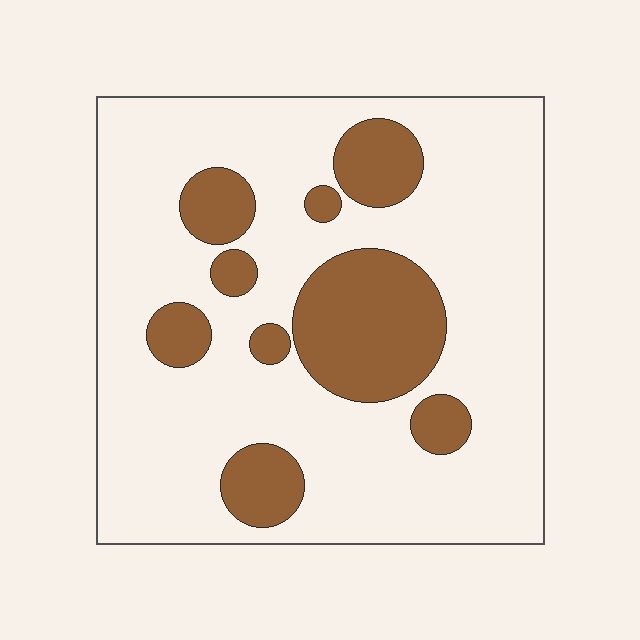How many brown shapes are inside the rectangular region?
9.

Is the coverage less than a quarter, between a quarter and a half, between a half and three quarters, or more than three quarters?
Less than a quarter.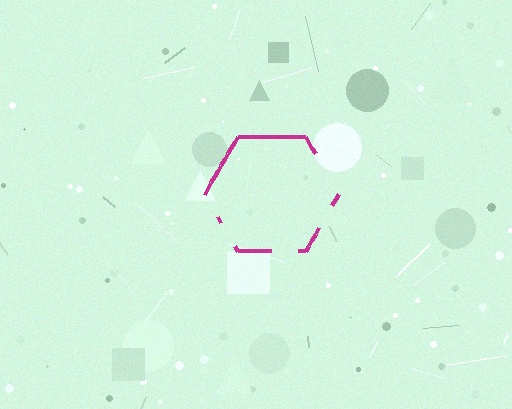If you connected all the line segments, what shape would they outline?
They would outline a hexagon.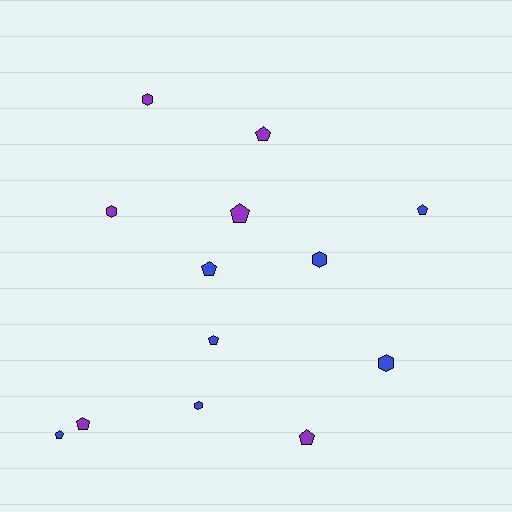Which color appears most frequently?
Blue, with 7 objects.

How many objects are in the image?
There are 13 objects.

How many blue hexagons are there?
There are 3 blue hexagons.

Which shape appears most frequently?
Pentagon, with 8 objects.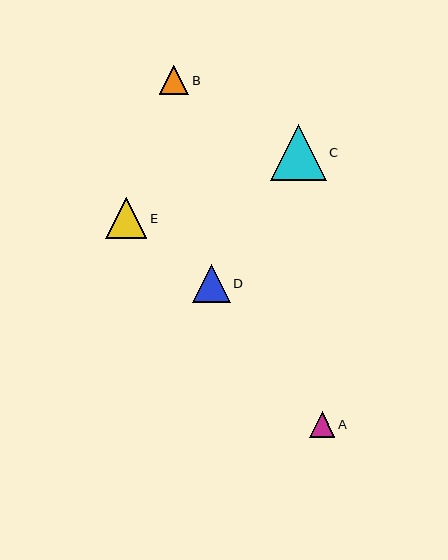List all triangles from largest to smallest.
From largest to smallest: C, E, D, B, A.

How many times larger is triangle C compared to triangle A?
Triangle C is approximately 2.2 times the size of triangle A.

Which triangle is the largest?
Triangle C is the largest with a size of approximately 56 pixels.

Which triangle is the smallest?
Triangle A is the smallest with a size of approximately 26 pixels.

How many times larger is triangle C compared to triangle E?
Triangle C is approximately 1.4 times the size of triangle E.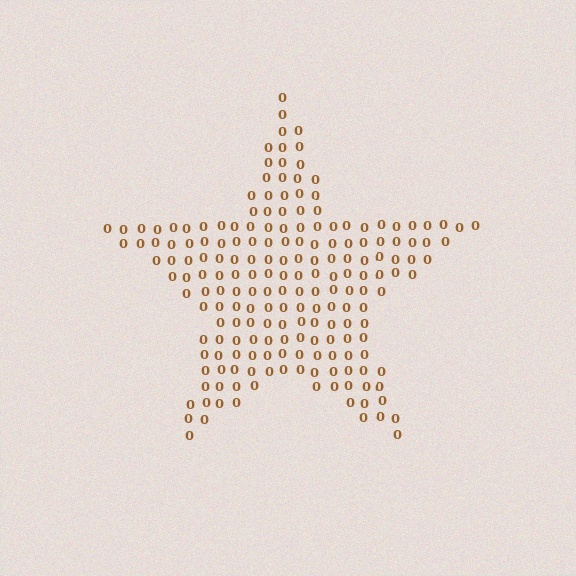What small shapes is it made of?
It is made of small digit 0's.